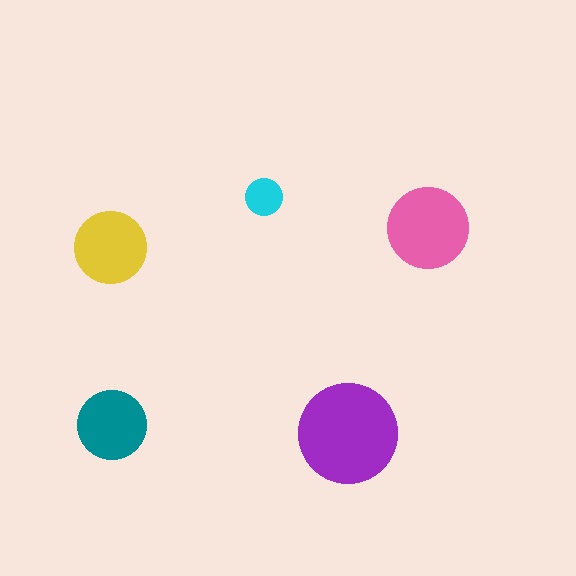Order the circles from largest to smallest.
the purple one, the pink one, the yellow one, the teal one, the cyan one.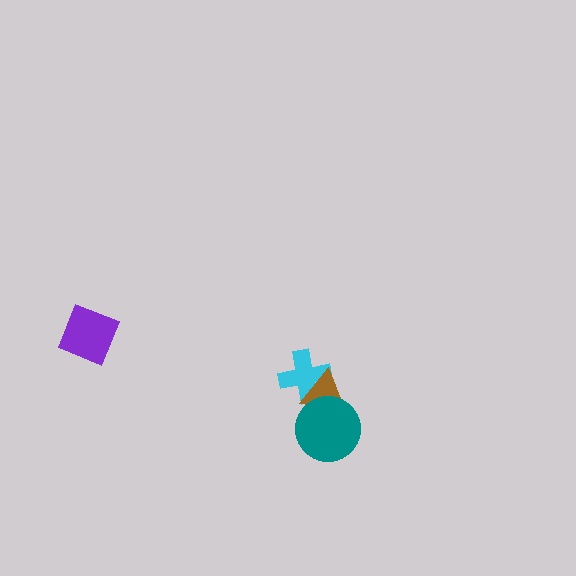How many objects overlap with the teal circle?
1 object overlaps with the teal circle.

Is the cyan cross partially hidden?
Yes, it is partially covered by another shape.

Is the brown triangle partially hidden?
Yes, it is partially covered by another shape.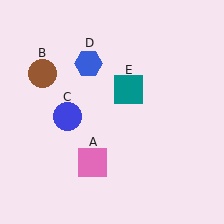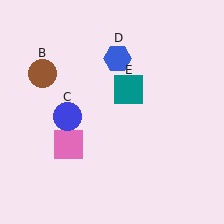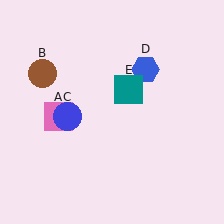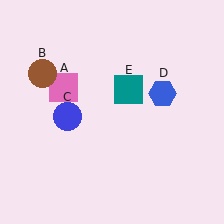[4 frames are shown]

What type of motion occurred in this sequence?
The pink square (object A), blue hexagon (object D) rotated clockwise around the center of the scene.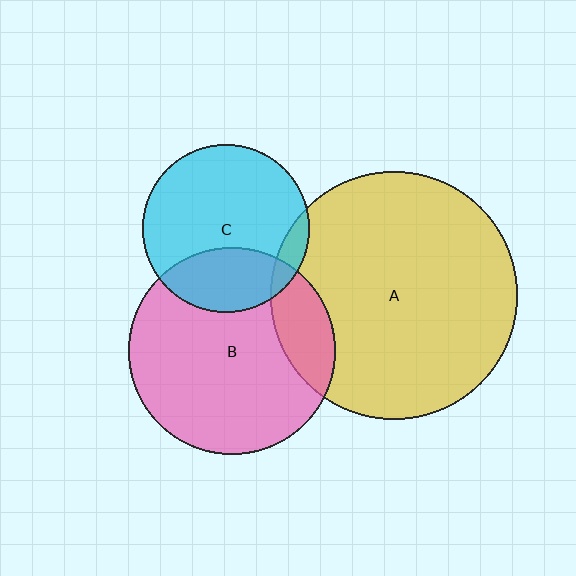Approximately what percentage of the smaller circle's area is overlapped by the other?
Approximately 15%.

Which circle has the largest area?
Circle A (yellow).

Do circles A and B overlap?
Yes.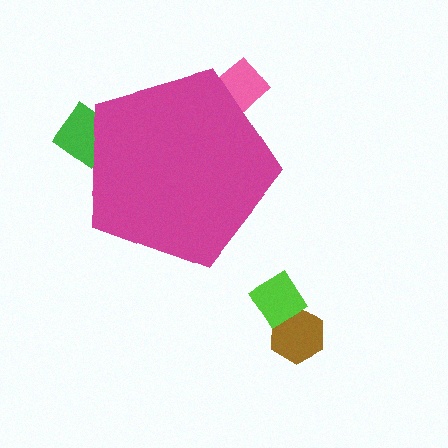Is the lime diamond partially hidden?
No, the lime diamond is fully visible.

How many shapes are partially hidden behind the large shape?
2 shapes are partially hidden.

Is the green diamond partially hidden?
Yes, the green diamond is partially hidden behind the magenta pentagon.